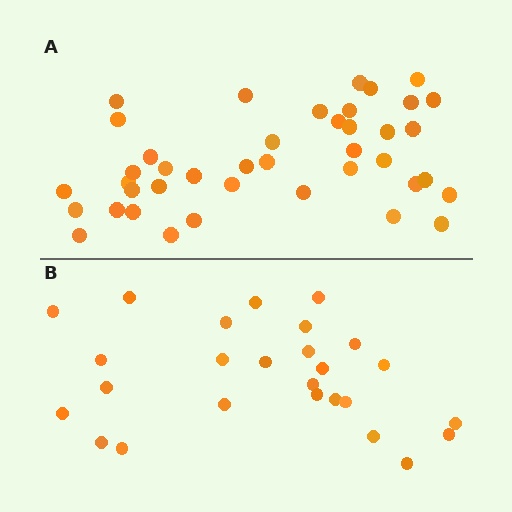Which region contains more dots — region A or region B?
Region A (the top region) has more dots.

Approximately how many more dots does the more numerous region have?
Region A has approximately 15 more dots than region B.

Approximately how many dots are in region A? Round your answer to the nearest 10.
About 40 dots. (The exact count is 41, which rounds to 40.)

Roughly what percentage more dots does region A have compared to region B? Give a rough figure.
About 60% more.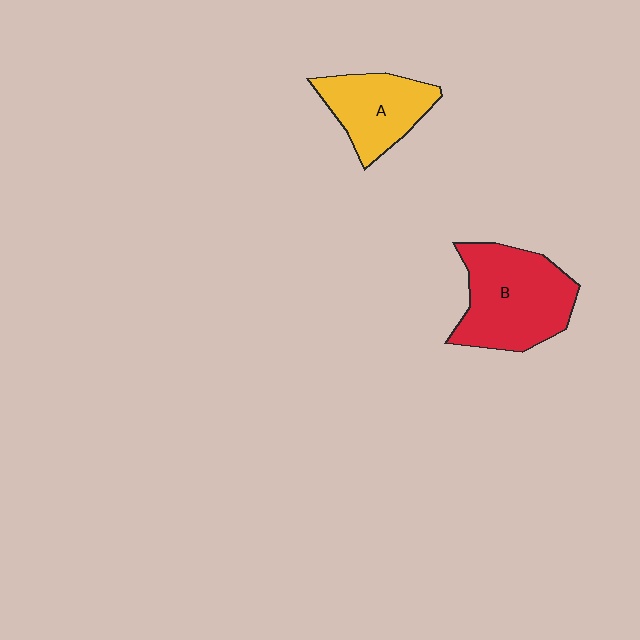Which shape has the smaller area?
Shape A (yellow).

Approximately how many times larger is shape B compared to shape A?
Approximately 1.5 times.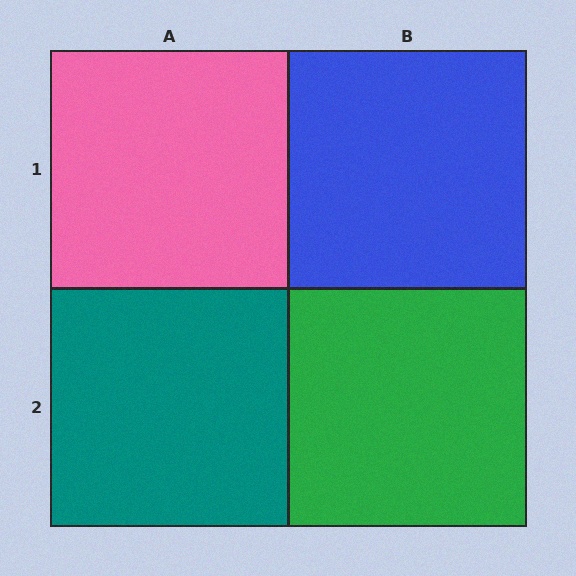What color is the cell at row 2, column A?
Teal.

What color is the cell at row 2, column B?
Green.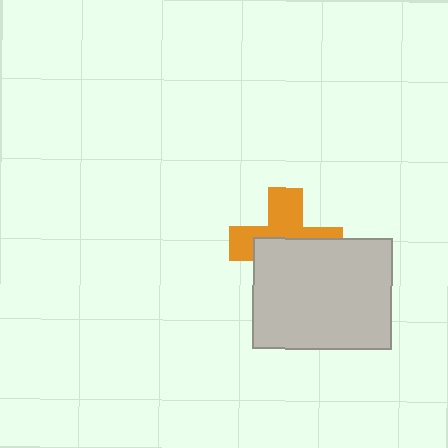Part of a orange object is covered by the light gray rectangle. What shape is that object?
It is a cross.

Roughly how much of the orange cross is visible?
About half of it is visible (roughly 48%).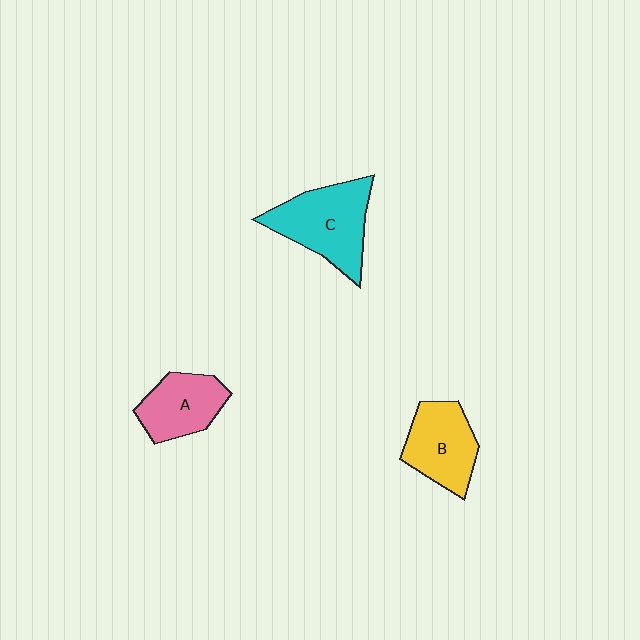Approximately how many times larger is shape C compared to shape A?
Approximately 1.4 times.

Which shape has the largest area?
Shape C (cyan).